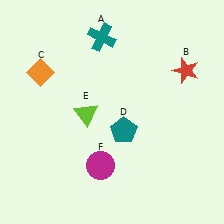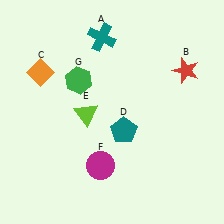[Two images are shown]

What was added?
A green hexagon (G) was added in Image 2.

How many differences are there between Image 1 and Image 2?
There is 1 difference between the two images.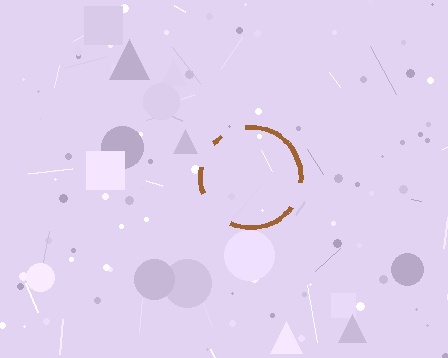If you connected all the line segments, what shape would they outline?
They would outline a circle.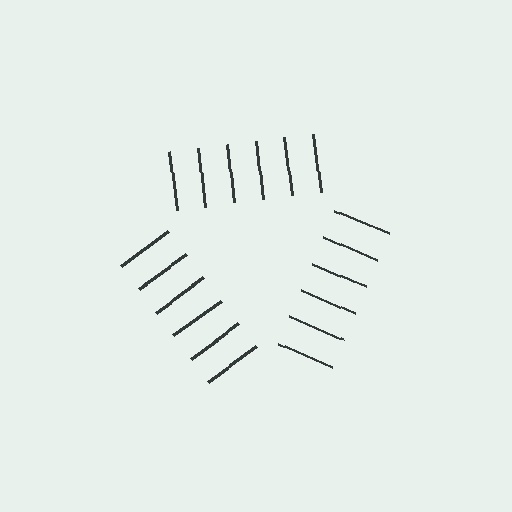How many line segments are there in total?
18 — 6 along each of the 3 edges.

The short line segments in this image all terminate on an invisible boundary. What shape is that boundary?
An illusory triangle — the line segments terminate on its edges but no continuous stroke is drawn.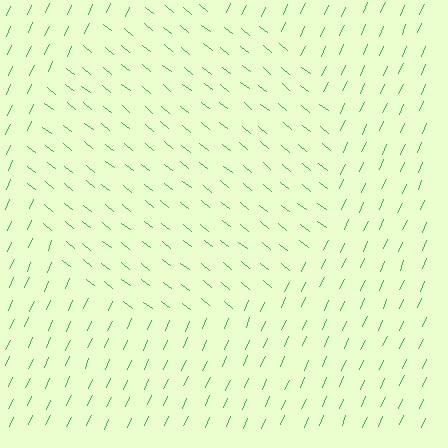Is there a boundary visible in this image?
Yes, there is a texture boundary formed by a change in line orientation.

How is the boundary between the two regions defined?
The boundary is defined purely by a change in line orientation (approximately 75 degrees difference). All lines are the same color and thickness.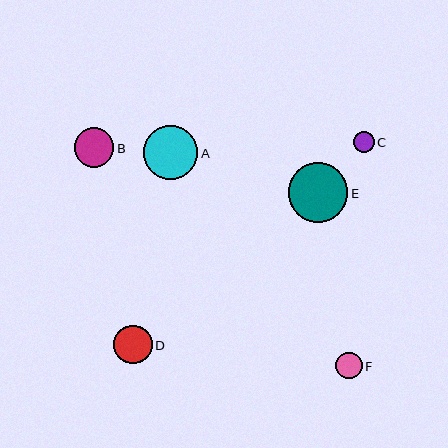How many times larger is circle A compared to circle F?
Circle A is approximately 2.0 times the size of circle F.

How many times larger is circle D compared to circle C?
Circle D is approximately 1.8 times the size of circle C.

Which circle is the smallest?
Circle C is the smallest with a size of approximately 21 pixels.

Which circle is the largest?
Circle E is the largest with a size of approximately 60 pixels.